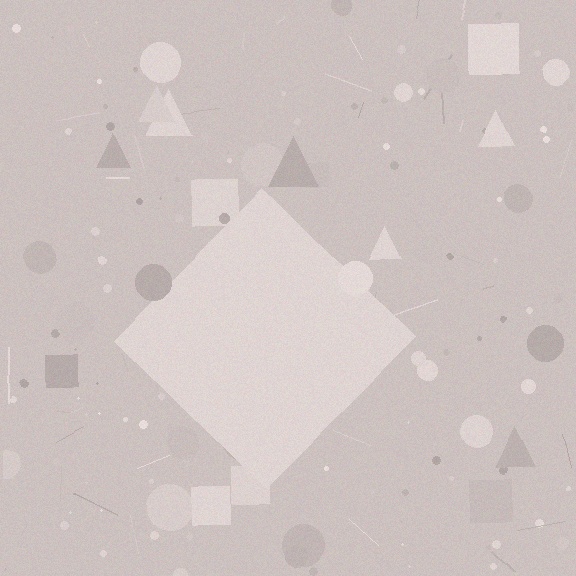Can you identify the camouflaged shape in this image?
The camouflaged shape is a diamond.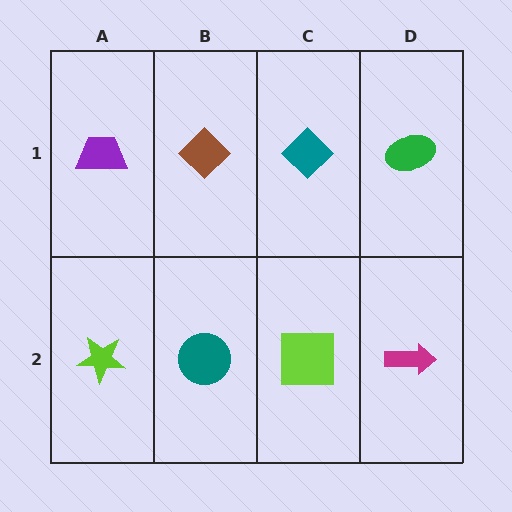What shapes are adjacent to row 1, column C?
A lime square (row 2, column C), a brown diamond (row 1, column B), a green ellipse (row 1, column D).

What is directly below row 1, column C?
A lime square.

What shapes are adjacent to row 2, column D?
A green ellipse (row 1, column D), a lime square (row 2, column C).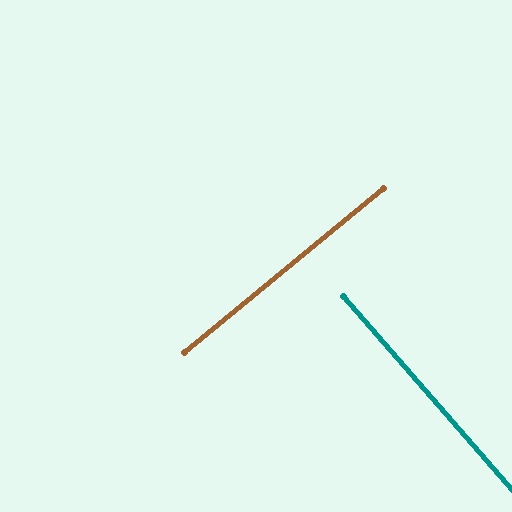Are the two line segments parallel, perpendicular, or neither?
Perpendicular — they meet at approximately 88°.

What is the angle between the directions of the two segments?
Approximately 88 degrees.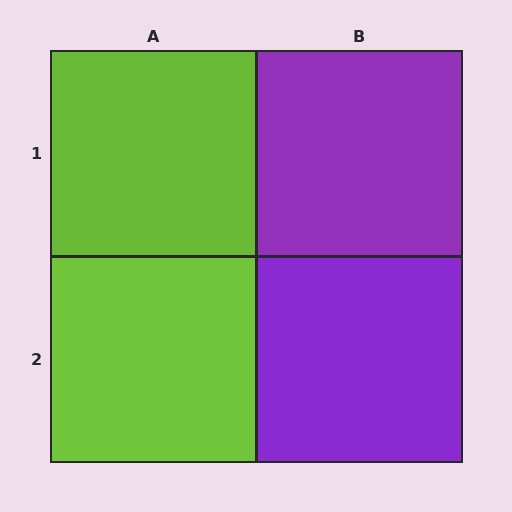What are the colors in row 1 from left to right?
Lime, purple.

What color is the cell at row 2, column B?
Purple.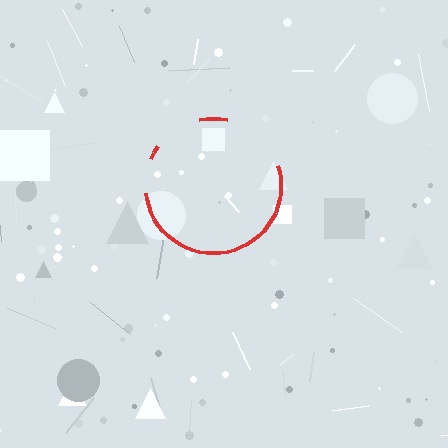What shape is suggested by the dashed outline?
The dashed outline suggests a circle.